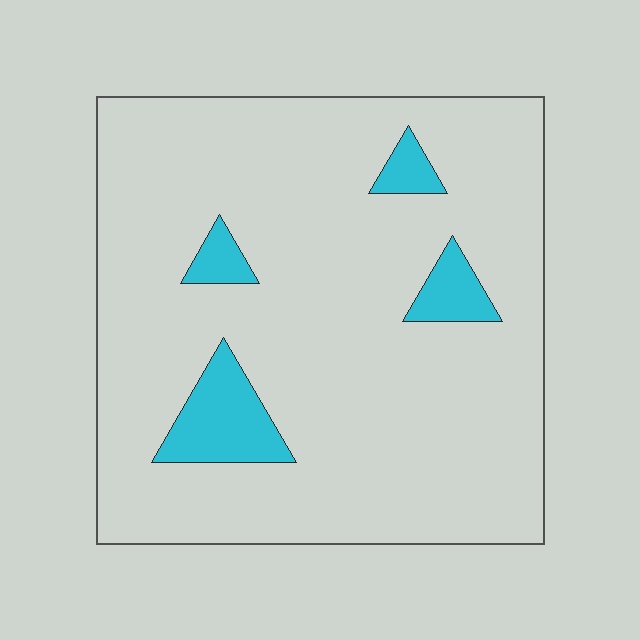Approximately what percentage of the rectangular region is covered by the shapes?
Approximately 10%.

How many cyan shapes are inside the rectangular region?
4.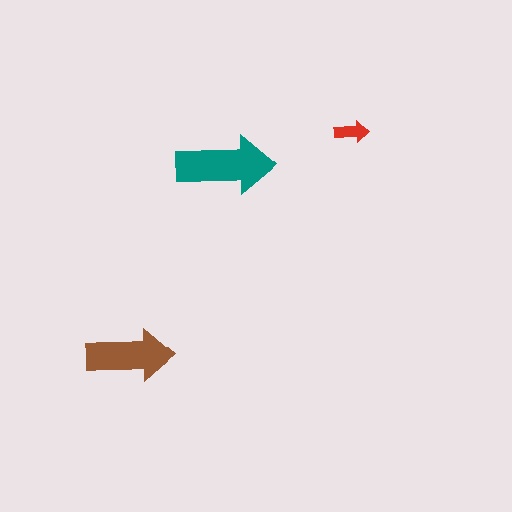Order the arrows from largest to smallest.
the teal one, the brown one, the red one.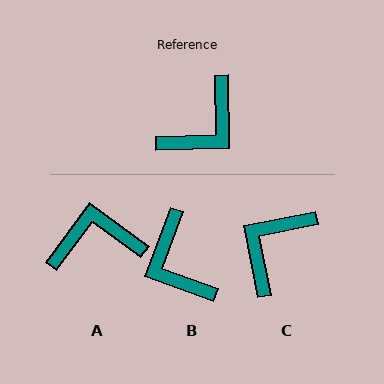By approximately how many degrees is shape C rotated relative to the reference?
Approximately 170 degrees clockwise.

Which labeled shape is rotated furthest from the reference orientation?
C, about 170 degrees away.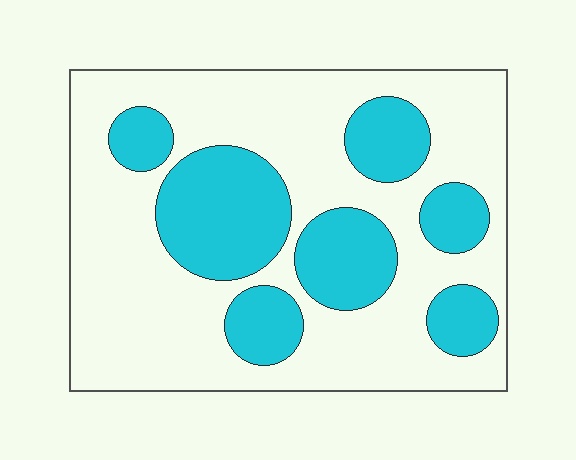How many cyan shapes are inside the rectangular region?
7.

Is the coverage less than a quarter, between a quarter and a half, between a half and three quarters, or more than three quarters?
Between a quarter and a half.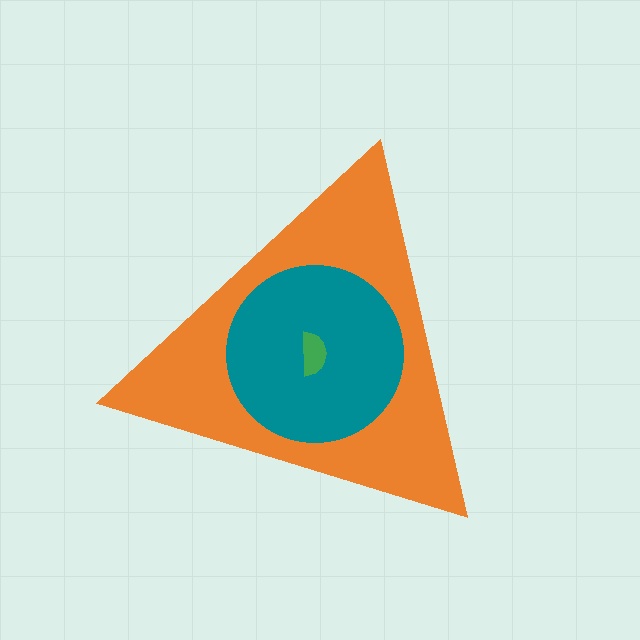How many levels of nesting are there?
3.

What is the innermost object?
The green semicircle.